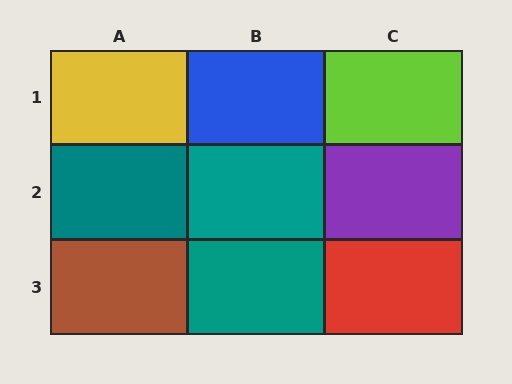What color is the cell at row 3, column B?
Teal.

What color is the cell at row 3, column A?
Brown.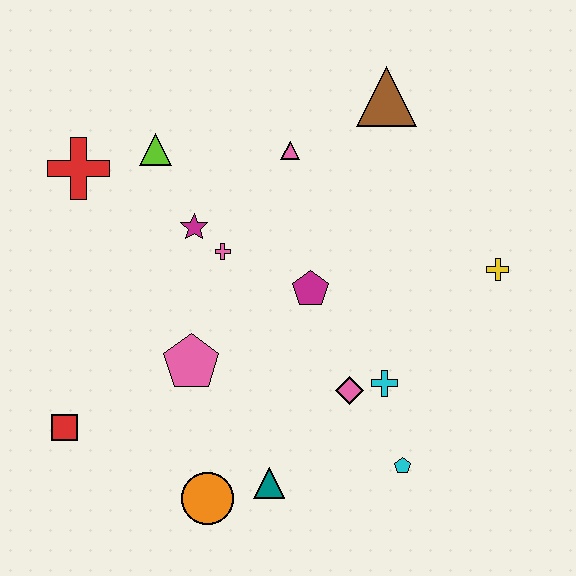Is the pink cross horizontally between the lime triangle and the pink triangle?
Yes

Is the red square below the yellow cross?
Yes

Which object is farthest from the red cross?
The cyan pentagon is farthest from the red cross.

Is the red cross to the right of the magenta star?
No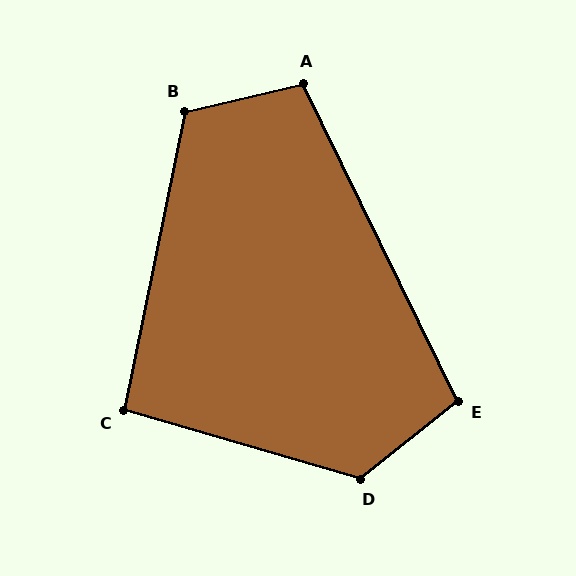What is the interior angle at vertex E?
Approximately 103 degrees (obtuse).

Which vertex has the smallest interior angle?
C, at approximately 95 degrees.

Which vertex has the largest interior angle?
D, at approximately 125 degrees.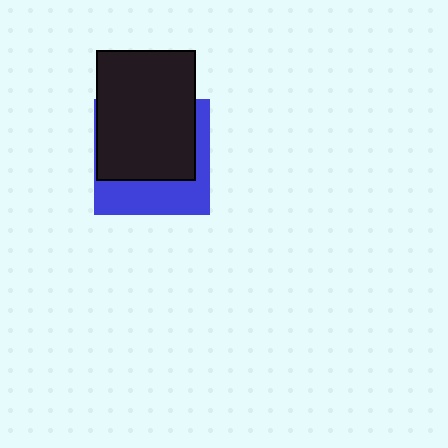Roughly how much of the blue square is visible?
A small part of it is visible (roughly 39%).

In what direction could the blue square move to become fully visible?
The blue square could move down. That would shift it out from behind the black rectangle entirely.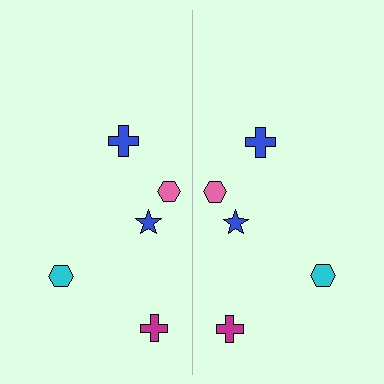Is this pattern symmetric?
Yes, this pattern has bilateral (reflection) symmetry.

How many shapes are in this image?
There are 10 shapes in this image.